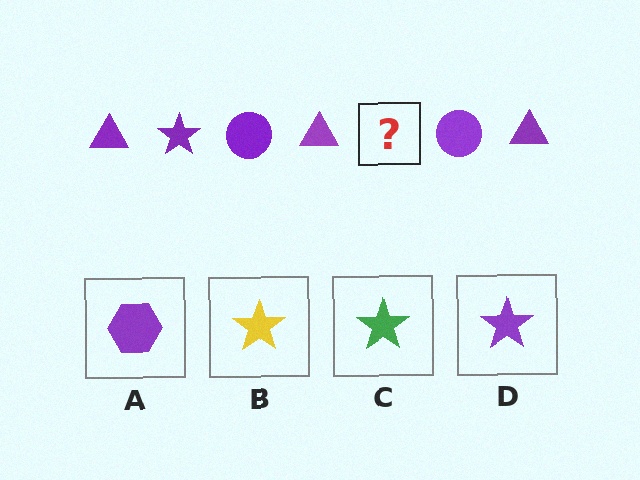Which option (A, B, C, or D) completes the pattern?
D.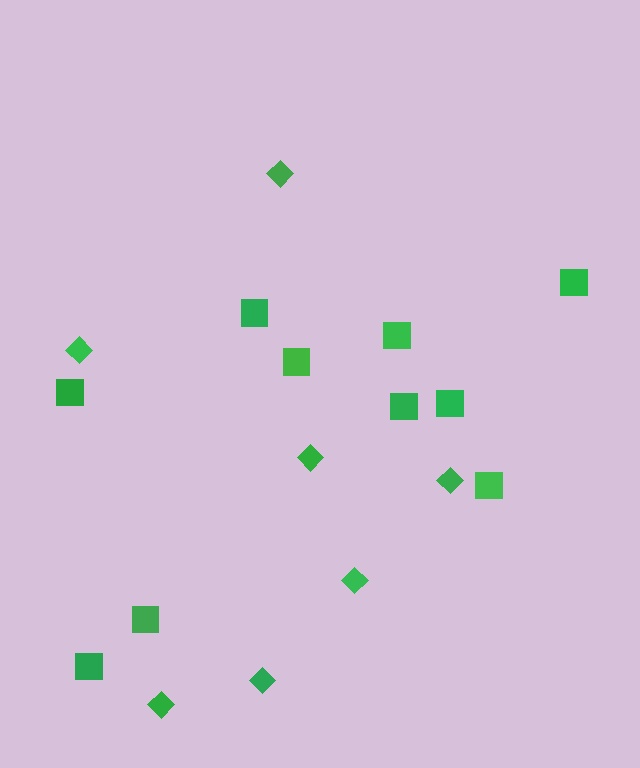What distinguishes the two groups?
There are 2 groups: one group of squares (10) and one group of diamonds (7).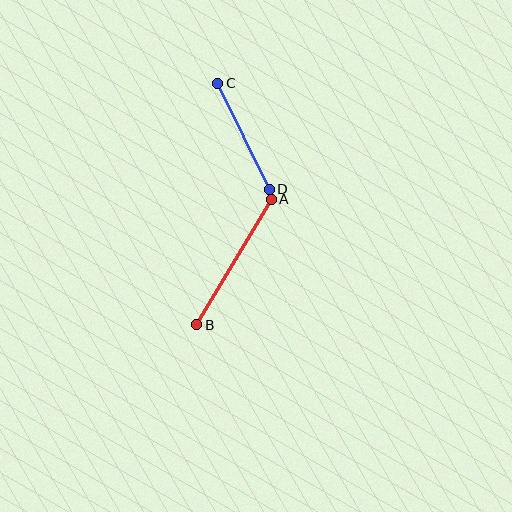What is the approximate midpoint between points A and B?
The midpoint is at approximately (234, 262) pixels.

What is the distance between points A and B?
The distance is approximately 146 pixels.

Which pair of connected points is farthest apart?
Points A and B are farthest apart.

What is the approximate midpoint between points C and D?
The midpoint is at approximately (244, 136) pixels.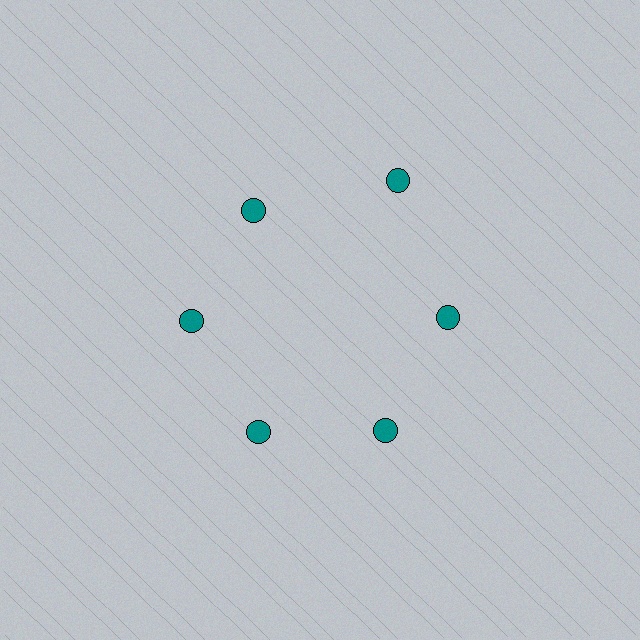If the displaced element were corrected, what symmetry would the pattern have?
It would have 6-fold rotational symmetry — the pattern would map onto itself every 60 degrees.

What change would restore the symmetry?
The symmetry would be restored by moving it inward, back onto the ring so that all 6 circles sit at equal angles and equal distance from the center.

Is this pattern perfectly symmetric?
No. The 6 teal circles are arranged in a ring, but one element near the 1 o'clock position is pushed outward from the center, breaking the 6-fold rotational symmetry.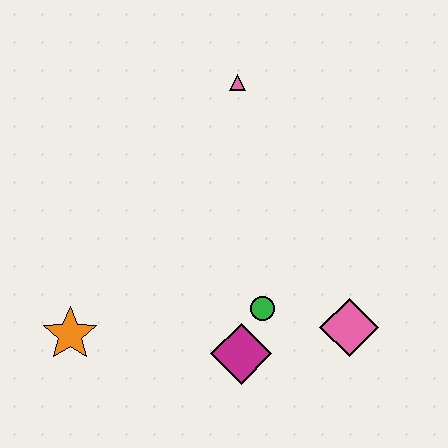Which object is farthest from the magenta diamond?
The pink triangle is farthest from the magenta diamond.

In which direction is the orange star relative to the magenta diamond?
The orange star is to the left of the magenta diamond.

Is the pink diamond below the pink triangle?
Yes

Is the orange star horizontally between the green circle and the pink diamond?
No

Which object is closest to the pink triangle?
The green circle is closest to the pink triangle.